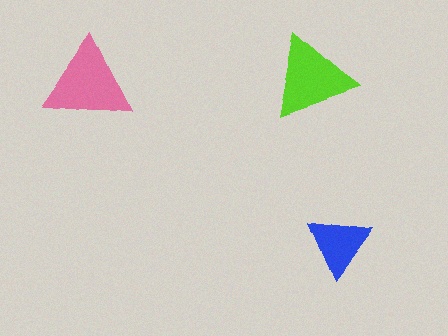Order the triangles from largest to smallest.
the pink one, the lime one, the blue one.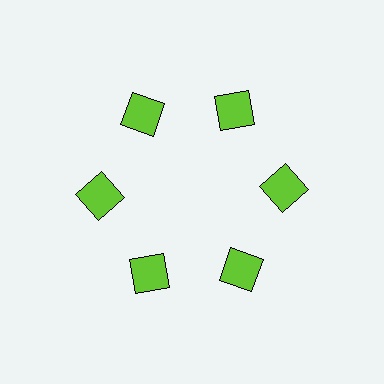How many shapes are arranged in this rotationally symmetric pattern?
There are 6 shapes, arranged in 6 groups of 1.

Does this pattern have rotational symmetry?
Yes, this pattern has 6-fold rotational symmetry. It looks the same after rotating 60 degrees around the center.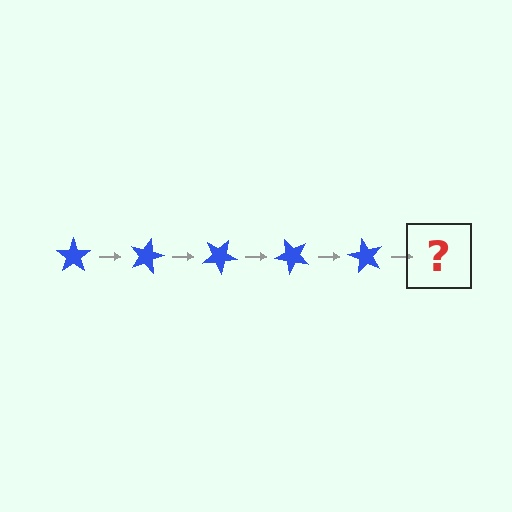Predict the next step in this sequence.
The next step is a blue star rotated 75 degrees.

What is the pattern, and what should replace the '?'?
The pattern is that the star rotates 15 degrees each step. The '?' should be a blue star rotated 75 degrees.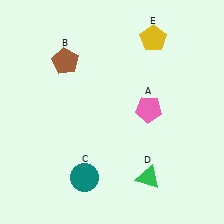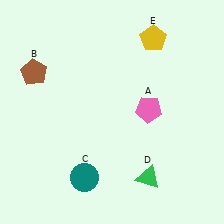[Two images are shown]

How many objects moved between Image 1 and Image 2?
1 object moved between the two images.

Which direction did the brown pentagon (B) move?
The brown pentagon (B) moved left.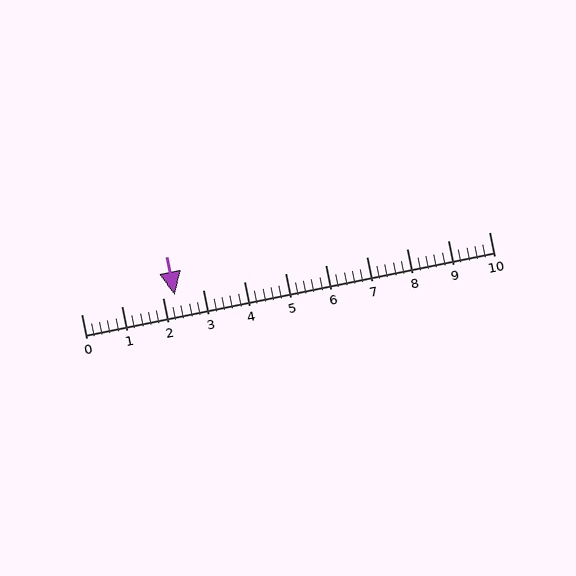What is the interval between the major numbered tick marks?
The major tick marks are spaced 1 units apart.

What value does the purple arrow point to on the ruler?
The purple arrow points to approximately 2.3.